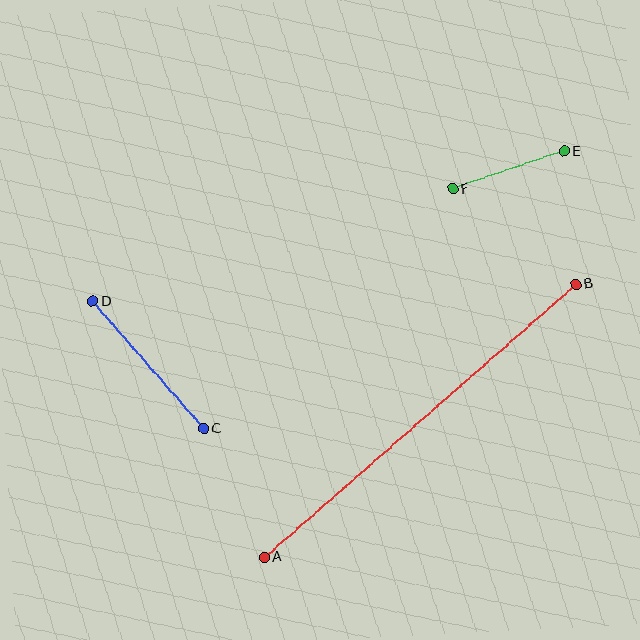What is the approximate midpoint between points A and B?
The midpoint is at approximately (420, 421) pixels.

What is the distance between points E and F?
The distance is approximately 117 pixels.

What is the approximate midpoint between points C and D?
The midpoint is at approximately (148, 365) pixels.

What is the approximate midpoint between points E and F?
The midpoint is at approximately (508, 170) pixels.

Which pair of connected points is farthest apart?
Points A and B are farthest apart.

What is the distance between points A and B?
The distance is approximately 415 pixels.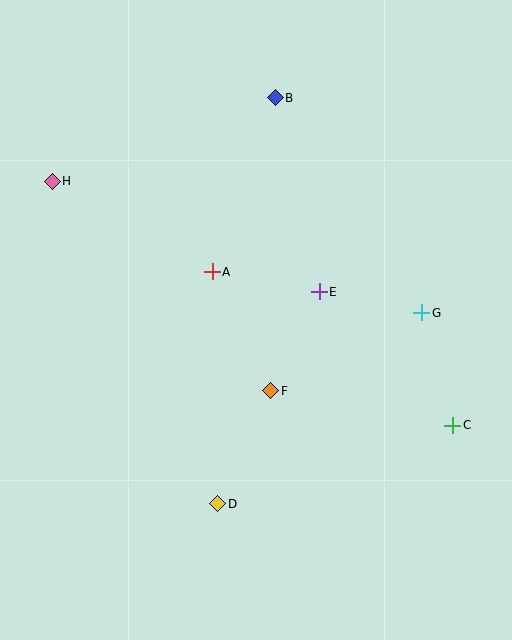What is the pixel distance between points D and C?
The distance between D and C is 248 pixels.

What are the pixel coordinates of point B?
Point B is at (275, 98).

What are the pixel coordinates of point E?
Point E is at (319, 292).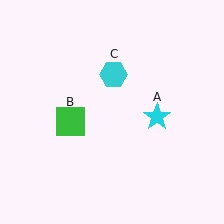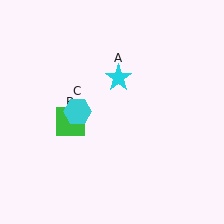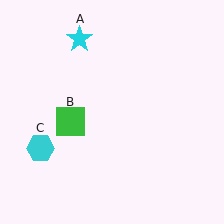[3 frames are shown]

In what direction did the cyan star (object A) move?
The cyan star (object A) moved up and to the left.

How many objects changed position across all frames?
2 objects changed position: cyan star (object A), cyan hexagon (object C).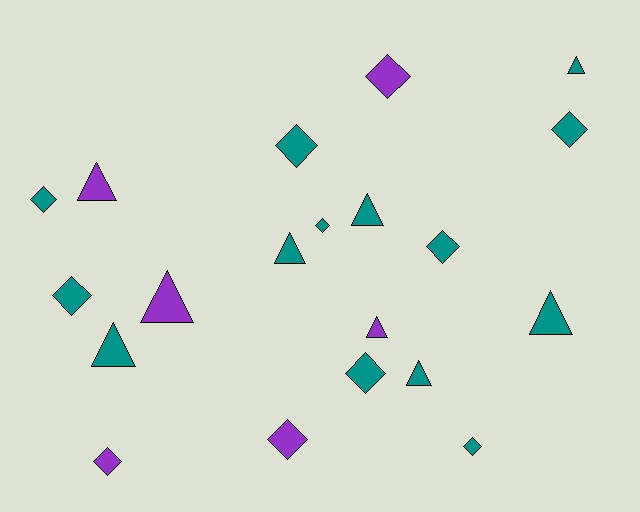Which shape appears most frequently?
Diamond, with 11 objects.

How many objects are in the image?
There are 20 objects.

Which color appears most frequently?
Teal, with 14 objects.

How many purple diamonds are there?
There are 3 purple diamonds.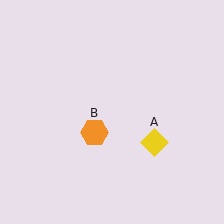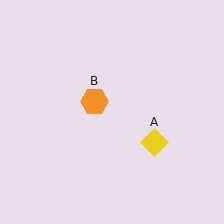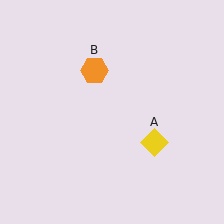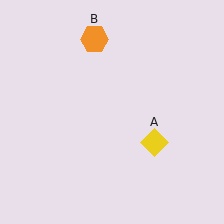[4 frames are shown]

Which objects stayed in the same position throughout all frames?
Yellow diamond (object A) remained stationary.